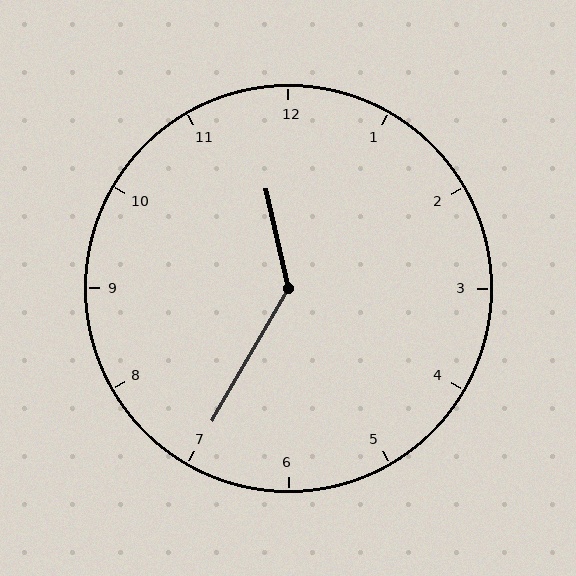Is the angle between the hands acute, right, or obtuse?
It is obtuse.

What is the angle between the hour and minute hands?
Approximately 138 degrees.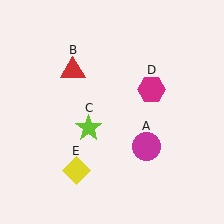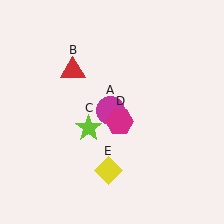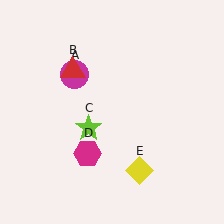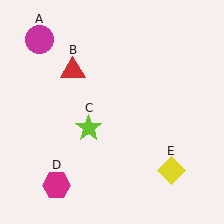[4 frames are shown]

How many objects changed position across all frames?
3 objects changed position: magenta circle (object A), magenta hexagon (object D), yellow diamond (object E).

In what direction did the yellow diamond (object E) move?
The yellow diamond (object E) moved right.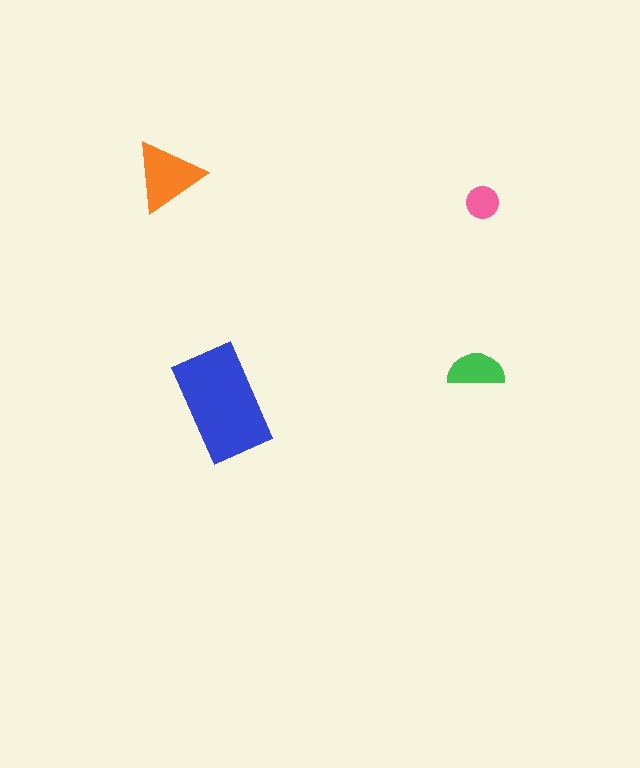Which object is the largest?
The blue rectangle.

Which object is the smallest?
The pink circle.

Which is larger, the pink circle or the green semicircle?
The green semicircle.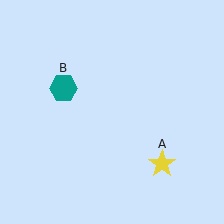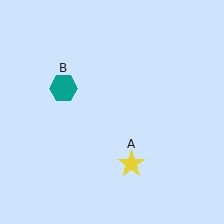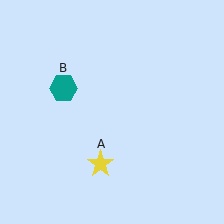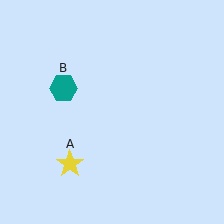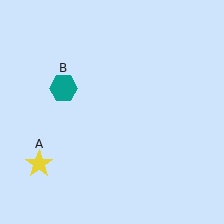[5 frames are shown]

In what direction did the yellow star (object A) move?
The yellow star (object A) moved left.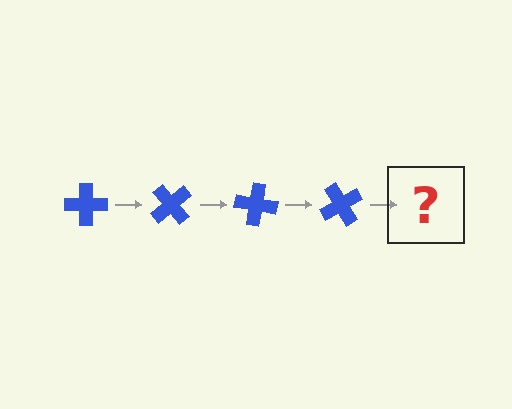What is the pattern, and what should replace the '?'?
The pattern is that the cross rotates 50 degrees each step. The '?' should be a blue cross rotated 200 degrees.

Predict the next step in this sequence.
The next step is a blue cross rotated 200 degrees.